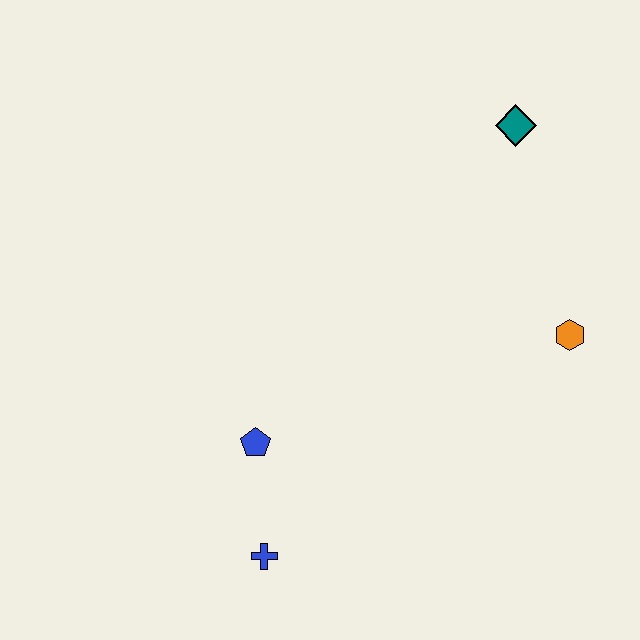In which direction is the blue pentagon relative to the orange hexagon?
The blue pentagon is to the left of the orange hexagon.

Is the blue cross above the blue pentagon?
No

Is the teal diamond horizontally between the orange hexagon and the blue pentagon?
Yes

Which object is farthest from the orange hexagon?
The blue cross is farthest from the orange hexagon.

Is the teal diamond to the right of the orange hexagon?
No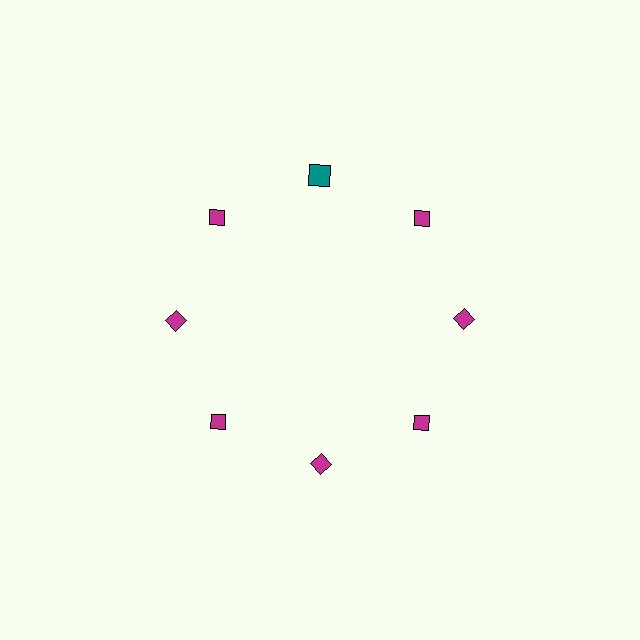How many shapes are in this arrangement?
There are 8 shapes arranged in a ring pattern.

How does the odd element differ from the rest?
It differs in both color (teal instead of magenta) and shape (square instead of diamond).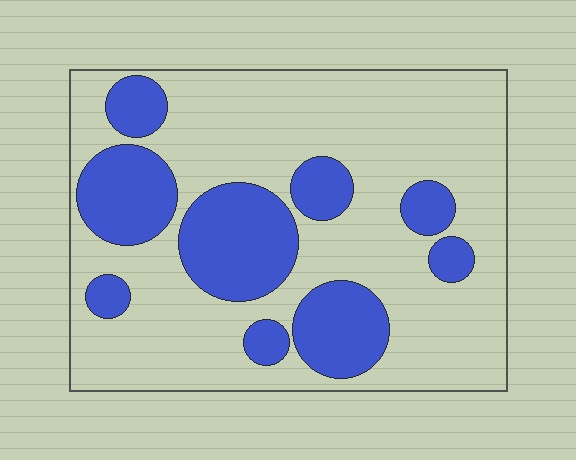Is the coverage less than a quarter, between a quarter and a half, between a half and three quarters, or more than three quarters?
Between a quarter and a half.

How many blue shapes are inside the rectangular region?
9.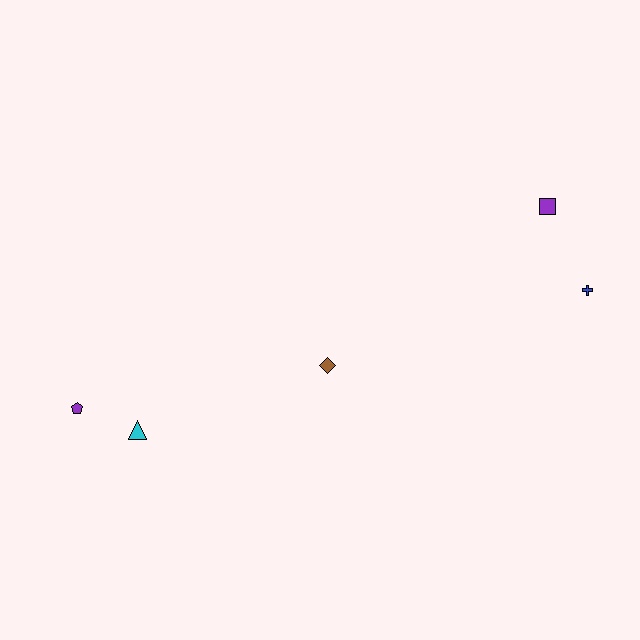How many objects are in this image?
There are 5 objects.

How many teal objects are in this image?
There are no teal objects.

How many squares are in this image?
There is 1 square.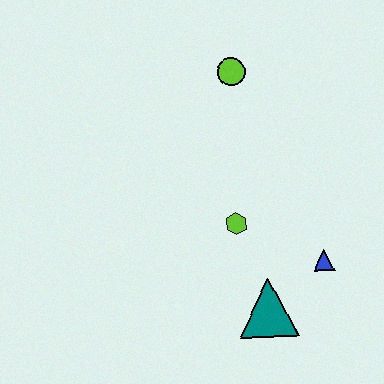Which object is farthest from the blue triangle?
The lime circle is farthest from the blue triangle.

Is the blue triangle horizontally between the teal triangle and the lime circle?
No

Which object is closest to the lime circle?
The lime hexagon is closest to the lime circle.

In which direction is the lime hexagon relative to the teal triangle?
The lime hexagon is above the teal triangle.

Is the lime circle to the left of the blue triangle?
Yes